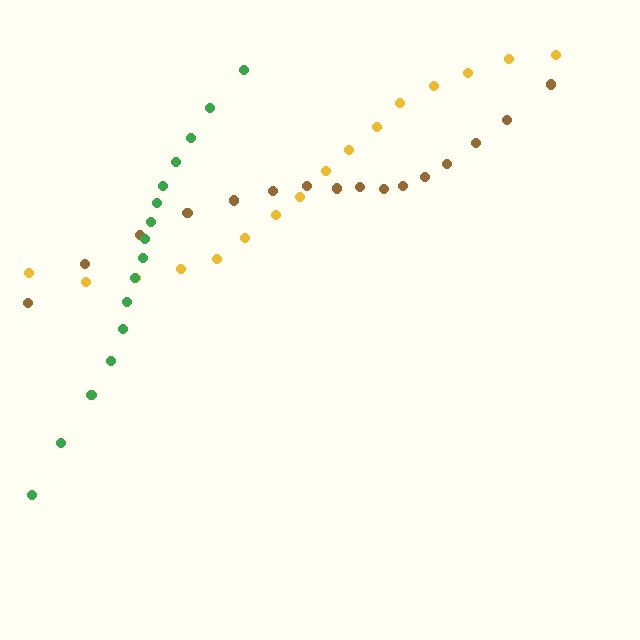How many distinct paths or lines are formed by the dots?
There are 3 distinct paths.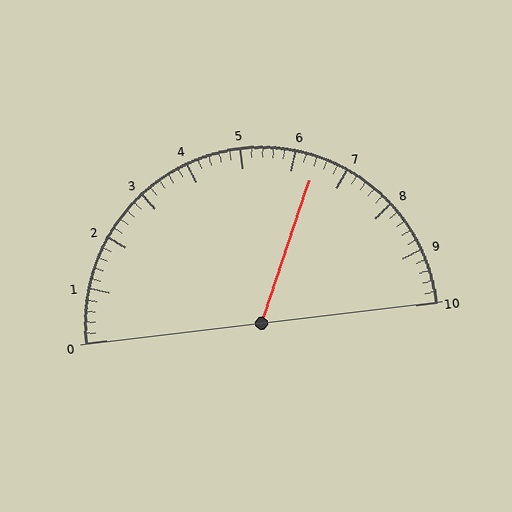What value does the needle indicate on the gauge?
The needle indicates approximately 6.4.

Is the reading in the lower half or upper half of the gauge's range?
The reading is in the upper half of the range (0 to 10).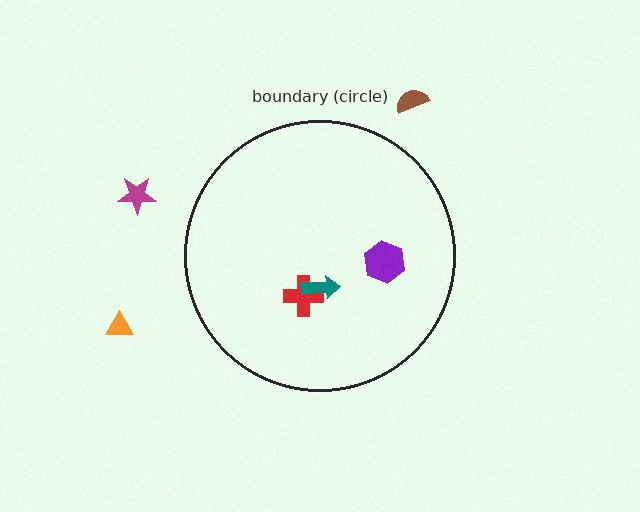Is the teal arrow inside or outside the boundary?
Inside.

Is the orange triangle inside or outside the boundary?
Outside.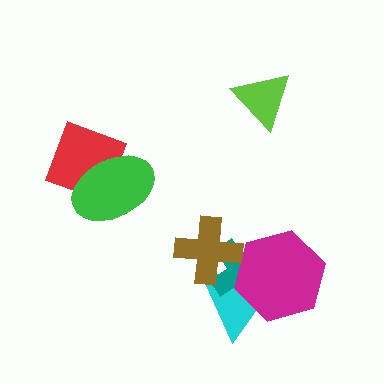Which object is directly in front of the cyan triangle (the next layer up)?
The teal cross is directly in front of the cyan triangle.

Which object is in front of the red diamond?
The green ellipse is in front of the red diamond.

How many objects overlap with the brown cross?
2 objects overlap with the brown cross.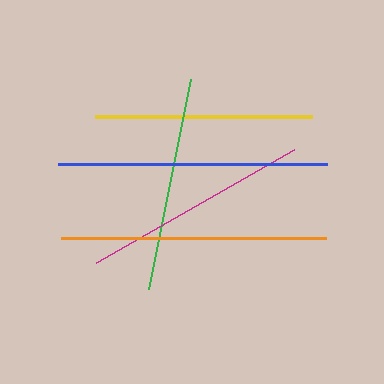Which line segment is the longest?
The blue line is the longest at approximately 269 pixels.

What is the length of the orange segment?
The orange segment is approximately 264 pixels long.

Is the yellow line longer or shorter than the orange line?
The orange line is longer than the yellow line.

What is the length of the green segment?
The green segment is approximately 214 pixels long.